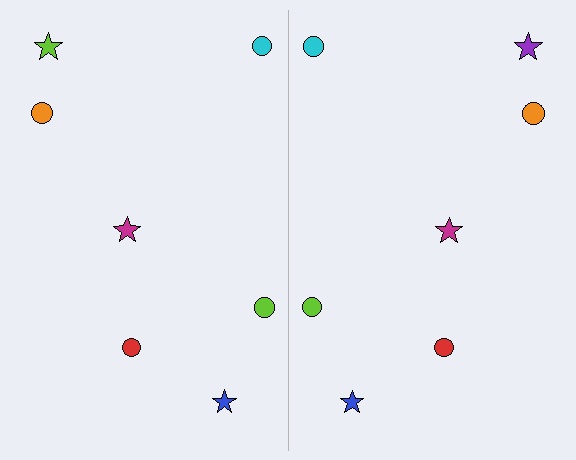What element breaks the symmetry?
The purple star on the right side breaks the symmetry — its mirror counterpart is lime.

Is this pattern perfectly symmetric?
No, the pattern is not perfectly symmetric. The purple star on the right side breaks the symmetry — its mirror counterpart is lime.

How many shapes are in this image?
There are 14 shapes in this image.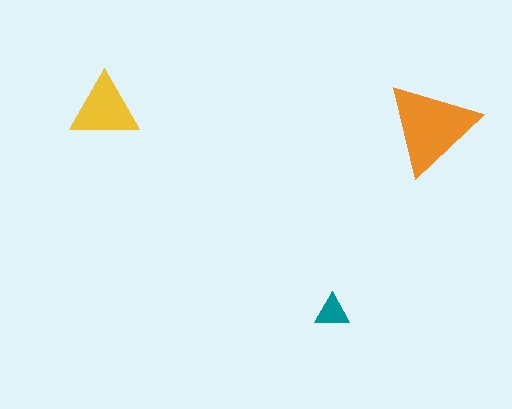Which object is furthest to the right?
The orange triangle is rightmost.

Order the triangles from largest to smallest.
the orange one, the yellow one, the teal one.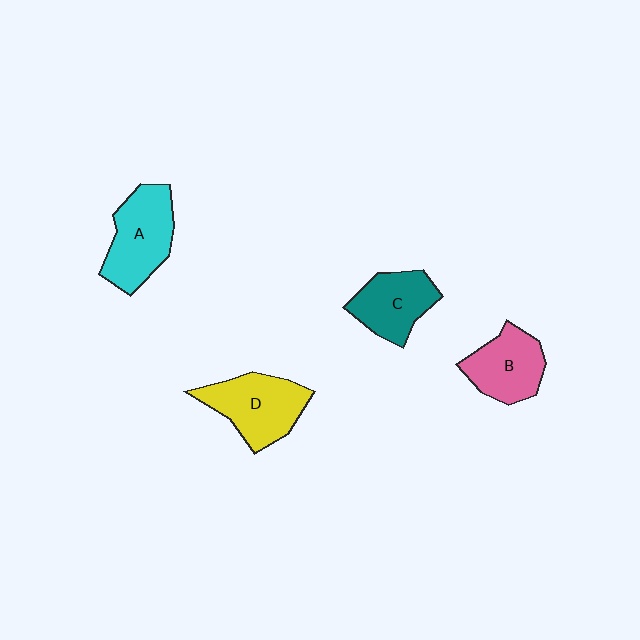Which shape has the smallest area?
Shape C (teal).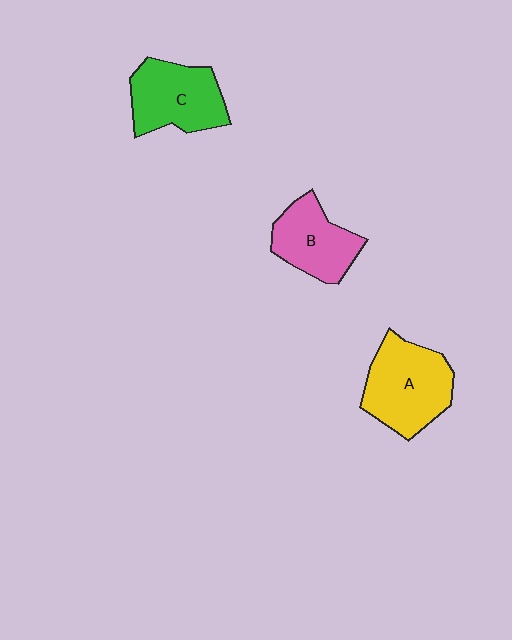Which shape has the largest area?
Shape A (yellow).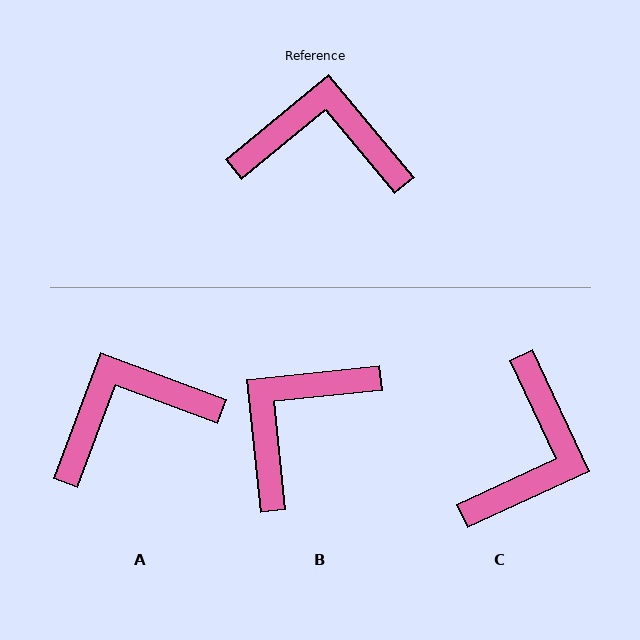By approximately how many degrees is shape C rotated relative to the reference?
Approximately 104 degrees clockwise.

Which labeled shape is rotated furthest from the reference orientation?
C, about 104 degrees away.